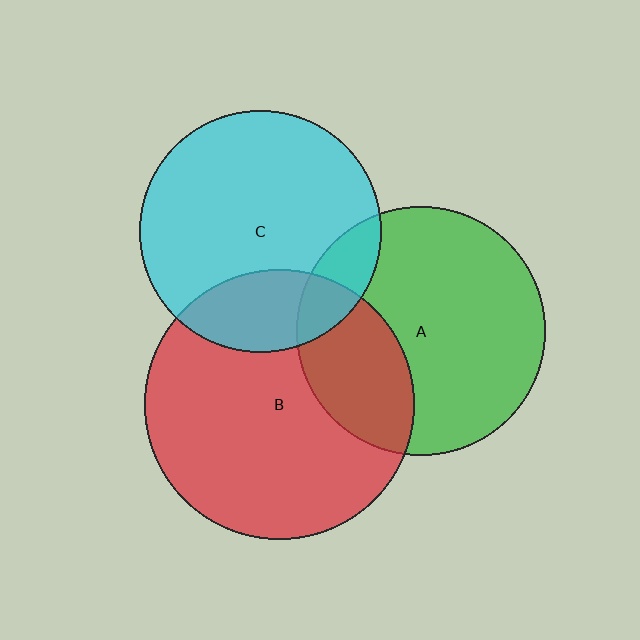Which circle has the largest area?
Circle B (red).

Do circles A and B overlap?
Yes.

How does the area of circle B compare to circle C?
Approximately 1.2 times.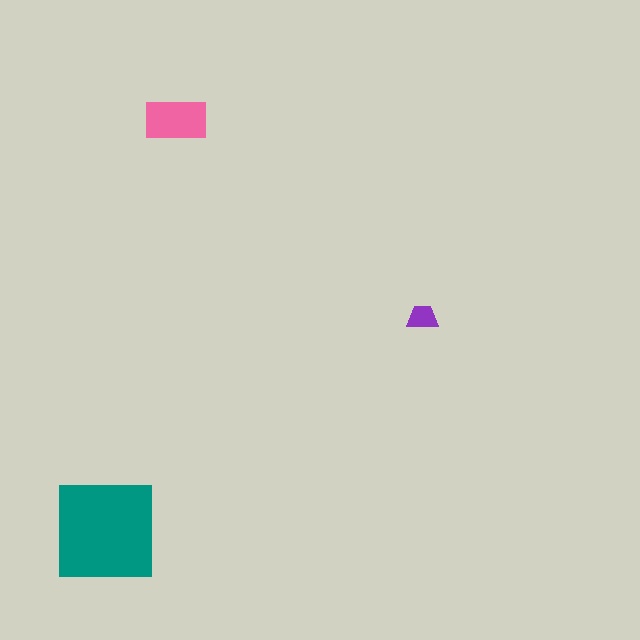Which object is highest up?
The pink rectangle is topmost.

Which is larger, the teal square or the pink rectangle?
The teal square.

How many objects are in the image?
There are 3 objects in the image.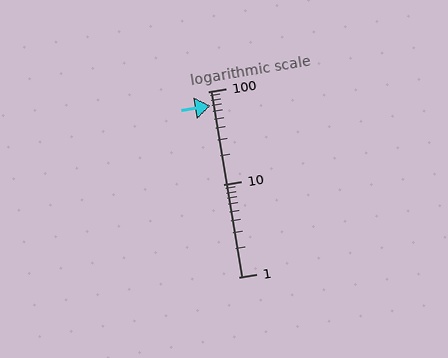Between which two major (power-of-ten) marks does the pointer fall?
The pointer is between 10 and 100.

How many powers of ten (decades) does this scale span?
The scale spans 2 decades, from 1 to 100.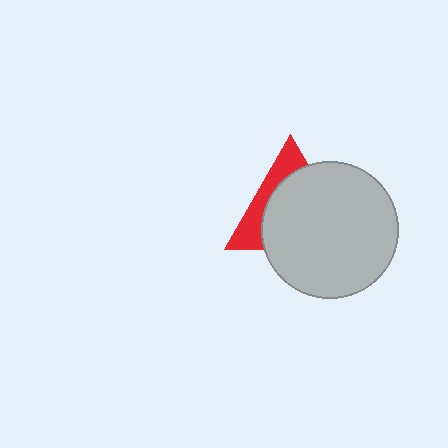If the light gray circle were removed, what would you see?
You would see the complete red triangle.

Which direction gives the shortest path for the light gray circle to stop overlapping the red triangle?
Moving toward the lower-right gives the shortest separation.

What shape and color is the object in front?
The object in front is a light gray circle.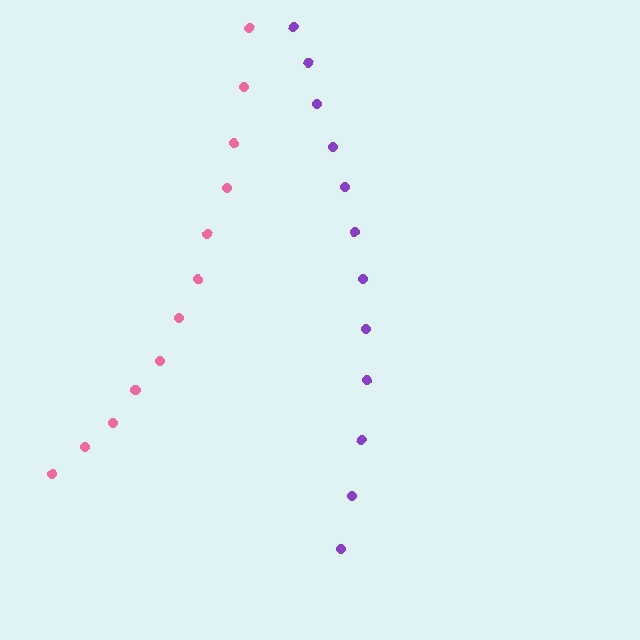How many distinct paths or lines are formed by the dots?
There are 2 distinct paths.